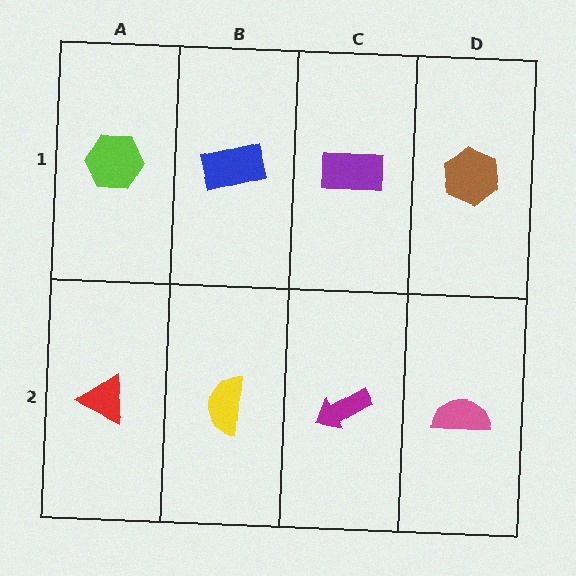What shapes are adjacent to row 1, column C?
A magenta arrow (row 2, column C), a blue rectangle (row 1, column B), a brown hexagon (row 1, column D).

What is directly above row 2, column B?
A blue rectangle.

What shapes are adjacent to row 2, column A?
A lime hexagon (row 1, column A), a yellow semicircle (row 2, column B).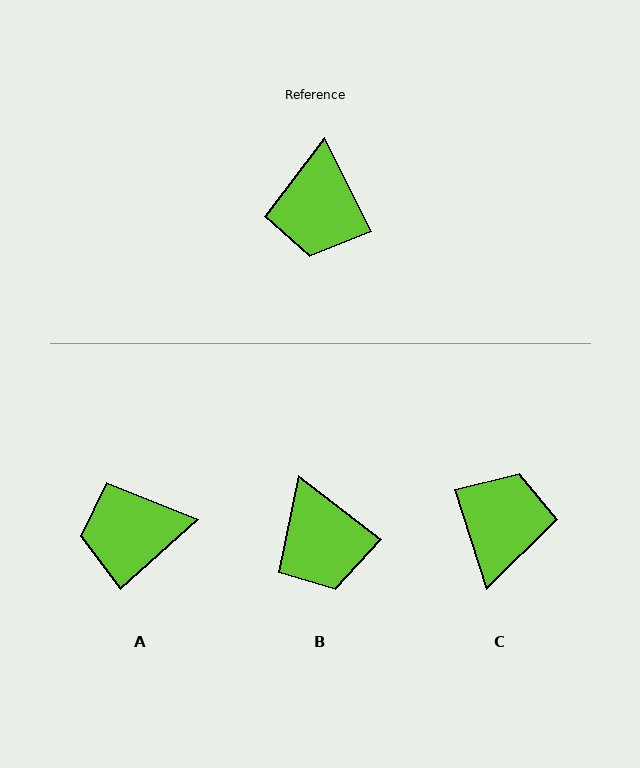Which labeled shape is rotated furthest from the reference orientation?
C, about 172 degrees away.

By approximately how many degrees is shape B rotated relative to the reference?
Approximately 25 degrees counter-clockwise.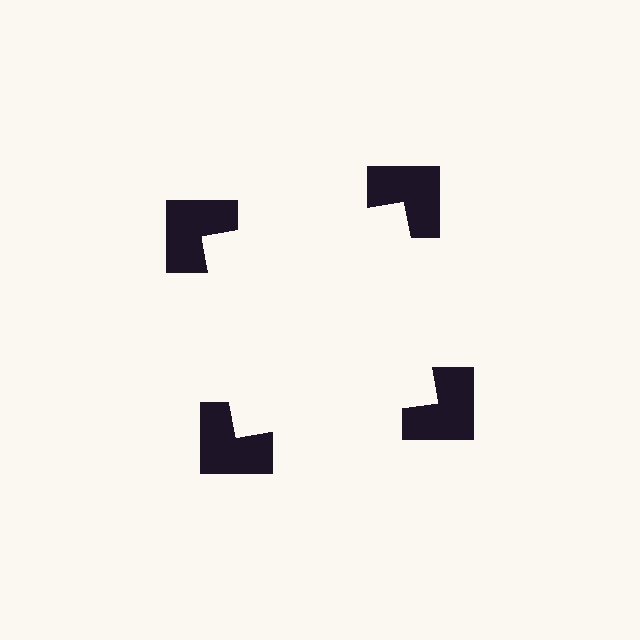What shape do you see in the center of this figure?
An illusory square — its edges are inferred from the aligned wedge cuts in the notched squares, not physically drawn.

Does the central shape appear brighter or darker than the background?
It typically appears slightly brighter than the background, even though no actual brightness change is drawn.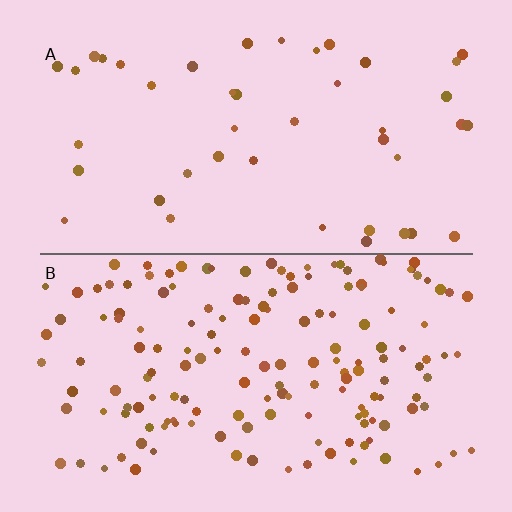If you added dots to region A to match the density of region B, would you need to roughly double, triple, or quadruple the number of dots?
Approximately quadruple.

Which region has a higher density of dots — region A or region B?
B (the bottom).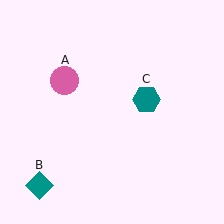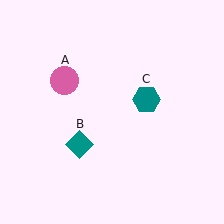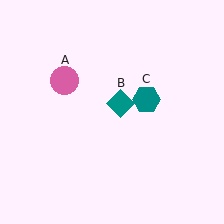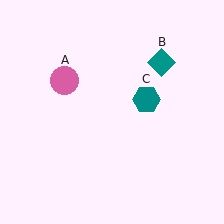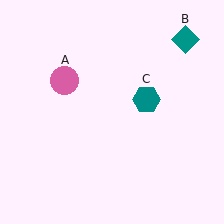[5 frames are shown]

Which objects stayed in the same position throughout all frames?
Pink circle (object A) and teal hexagon (object C) remained stationary.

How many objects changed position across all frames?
1 object changed position: teal diamond (object B).